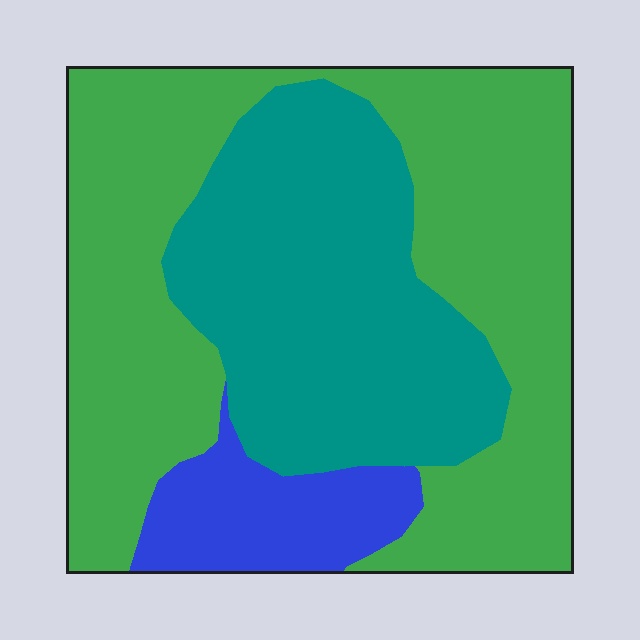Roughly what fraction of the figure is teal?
Teal covers roughly 35% of the figure.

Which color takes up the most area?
Green, at roughly 55%.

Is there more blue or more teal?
Teal.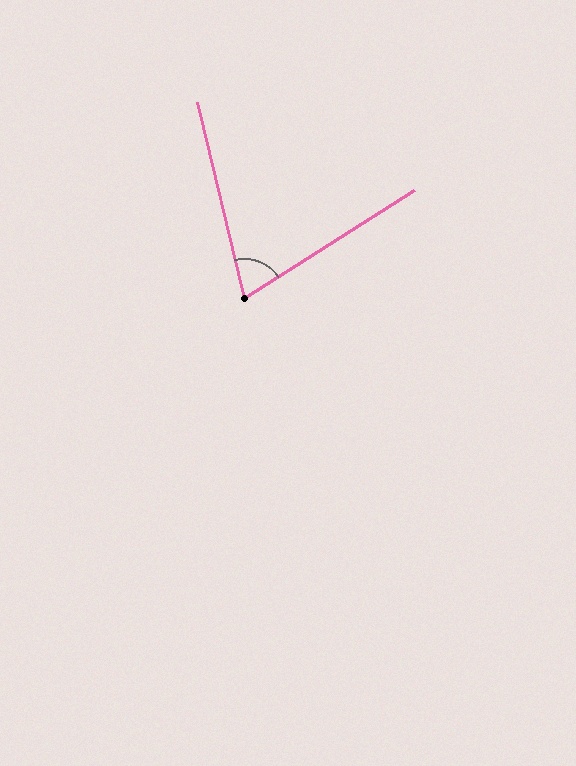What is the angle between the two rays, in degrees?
Approximately 71 degrees.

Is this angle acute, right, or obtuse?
It is acute.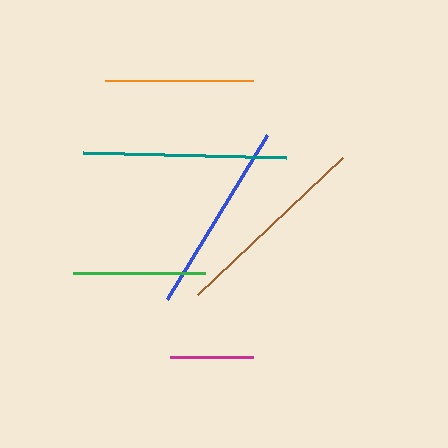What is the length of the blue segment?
The blue segment is approximately 193 pixels long.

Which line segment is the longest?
The teal line is the longest at approximately 204 pixels.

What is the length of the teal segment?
The teal segment is approximately 204 pixels long.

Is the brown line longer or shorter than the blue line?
The brown line is longer than the blue line.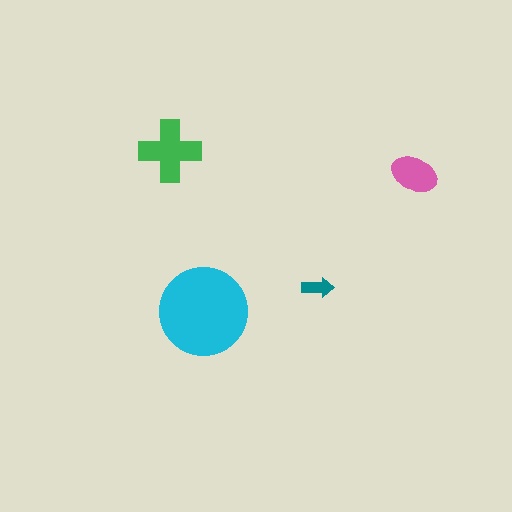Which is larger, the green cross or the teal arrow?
The green cross.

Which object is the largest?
The cyan circle.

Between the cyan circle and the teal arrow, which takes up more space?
The cyan circle.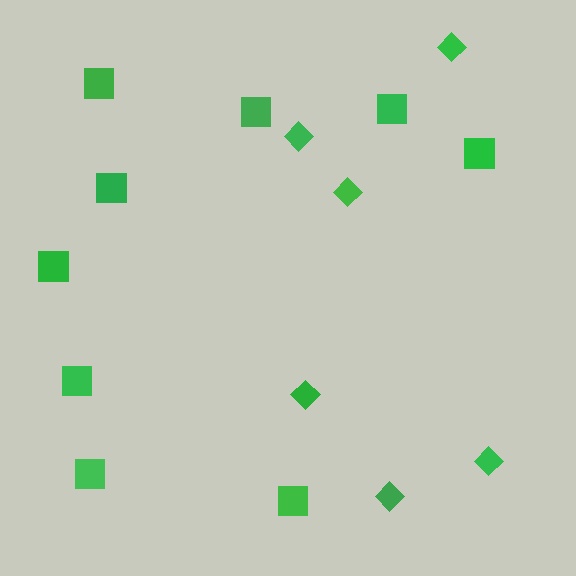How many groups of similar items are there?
There are 2 groups: one group of squares (9) and one group of diamonds (6).